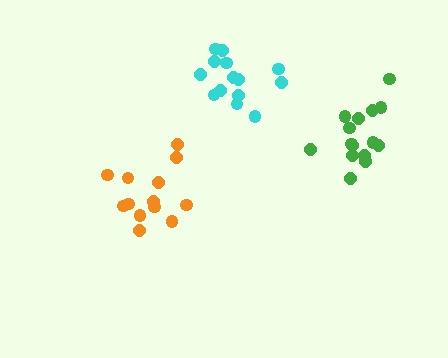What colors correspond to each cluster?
The clusters are colored: green, orange, cyan.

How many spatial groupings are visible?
There are 3 spatial groupings.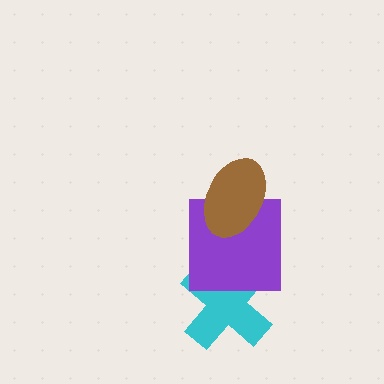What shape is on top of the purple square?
The brown ellipse is on top of the purple square.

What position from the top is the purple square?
The purple square is 2nd from the top.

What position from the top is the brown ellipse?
The brown ellipse is 1st from the top.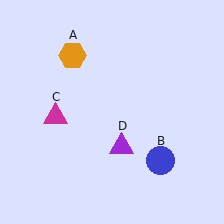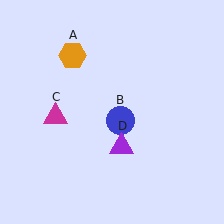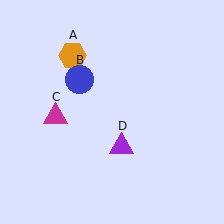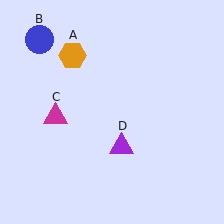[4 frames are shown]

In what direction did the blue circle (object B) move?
The blue circle (object B) moved up and to the left.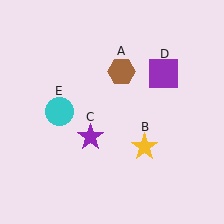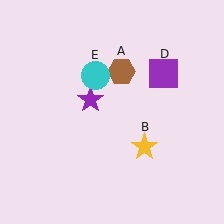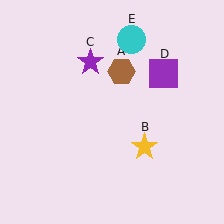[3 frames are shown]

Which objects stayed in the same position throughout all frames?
Brown hexagon (object A) and yellow star (object B) and purple square (object D) remained stationary.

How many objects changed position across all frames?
2 objects changed position: purple star (object C), cyan circle (object E).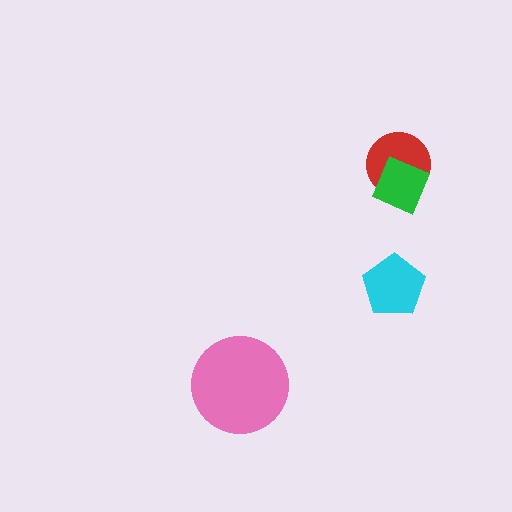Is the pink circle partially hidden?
No, no other shape covers it.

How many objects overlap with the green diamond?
1 object overlaps with the green diamond.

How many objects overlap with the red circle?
1 object overlaps with the red circle.